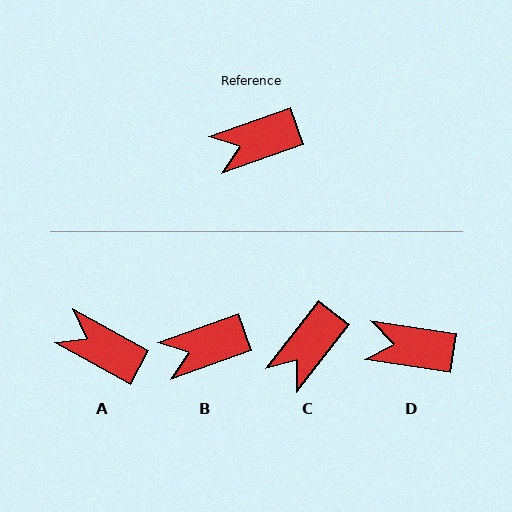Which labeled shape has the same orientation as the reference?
B.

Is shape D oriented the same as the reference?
No, it is off by about 28 degrees.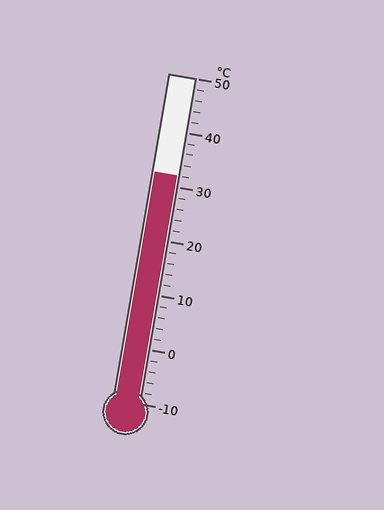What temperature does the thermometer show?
The thermometer shows approximately 32°C.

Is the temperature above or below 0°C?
The temperature is above 0°C.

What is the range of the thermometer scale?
The thermometer scale ranges from -10°C to 50°C.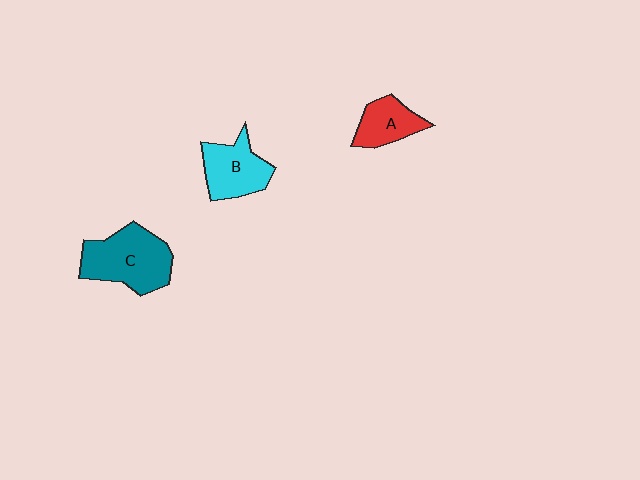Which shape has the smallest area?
Shape A (red).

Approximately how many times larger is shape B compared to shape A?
Approximately 1.3 times.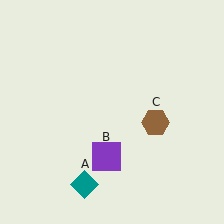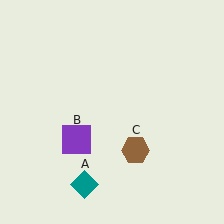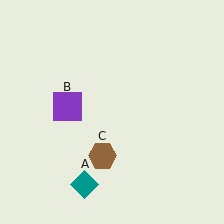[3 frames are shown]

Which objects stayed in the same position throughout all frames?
Teal diamond (object A) remained stationary.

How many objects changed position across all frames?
2 objects changed position: purple square (object B), brown hexagon (object C).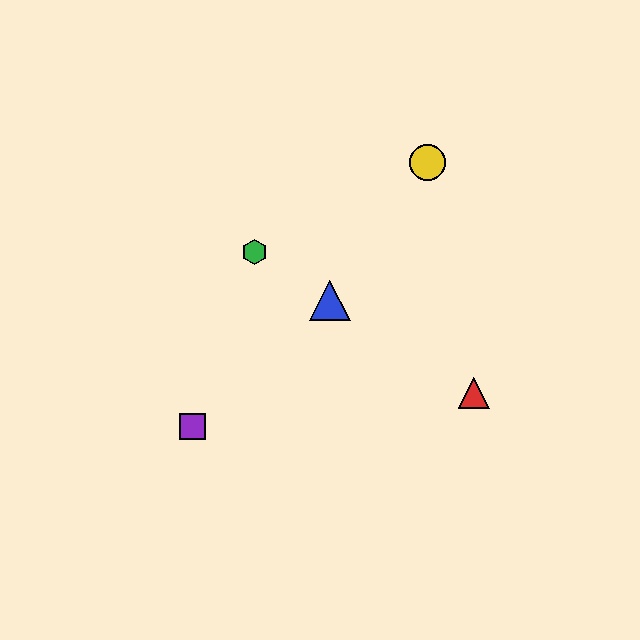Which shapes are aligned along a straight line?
The red triangle, the blue triangle, the green hexagon are aligned along a straight line.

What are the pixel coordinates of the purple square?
The purple square is at (193, 427).